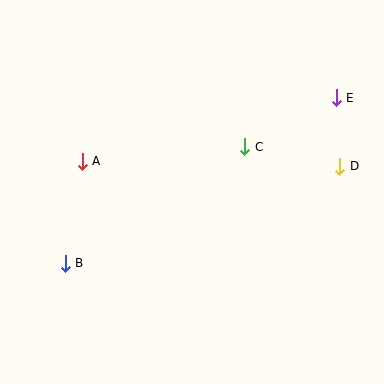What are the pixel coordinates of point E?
Point E is at (336, 98).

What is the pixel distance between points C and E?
The distance between C and E is 104 pixels.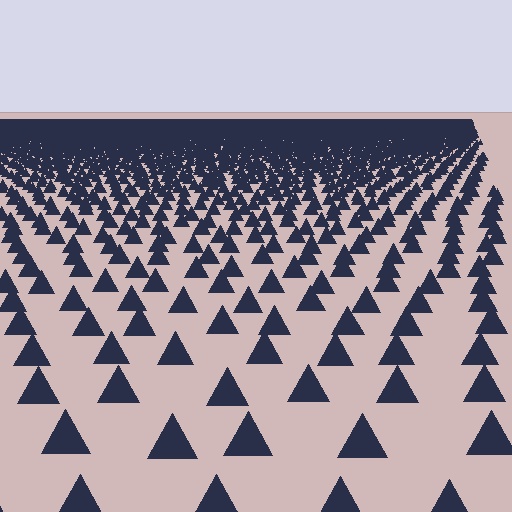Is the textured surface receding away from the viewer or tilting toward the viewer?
The surface is receding away from the viewer. Texture elements get smaller and denser toward the top.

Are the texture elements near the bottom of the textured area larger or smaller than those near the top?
Larger. Near the bottom, elements are closer to the viewer and appear at a bigger on-screen size.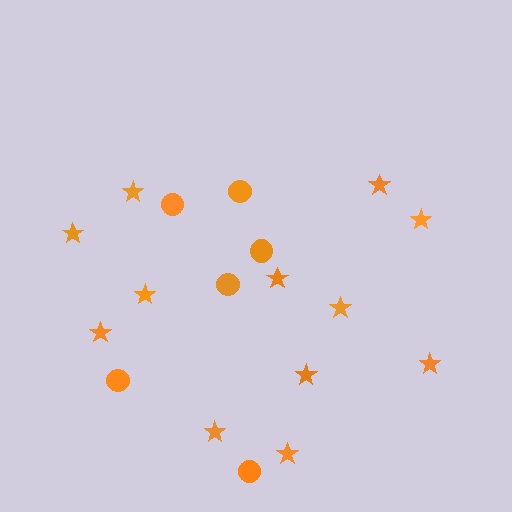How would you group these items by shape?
There are 2 groups: one group of stars (12) and one group of circles (6).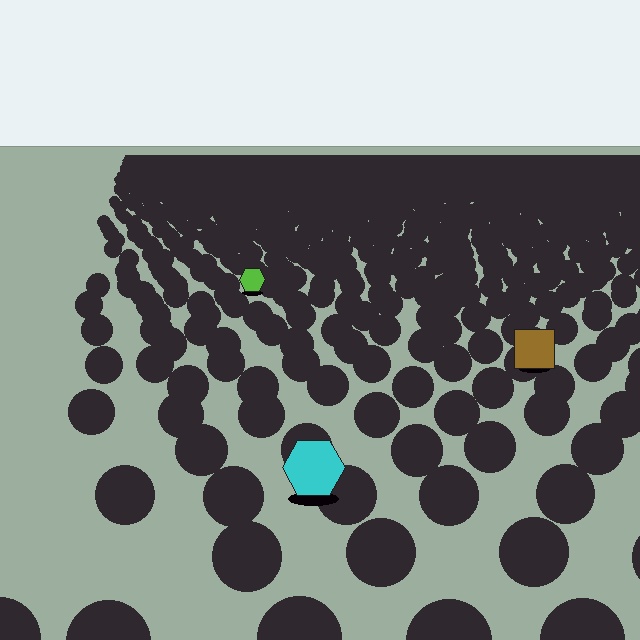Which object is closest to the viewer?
The cyan hexagon is closest. The texture marks near it are larger and more spread out.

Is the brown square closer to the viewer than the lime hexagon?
Yes. The brown square is closer — you can tell from the texture gradient: the ground texture is coarser near it.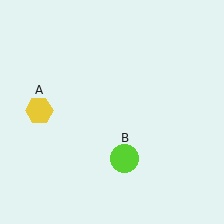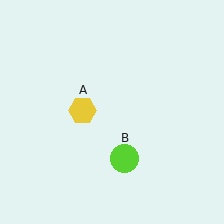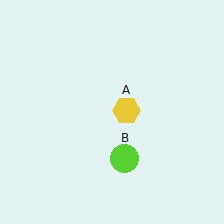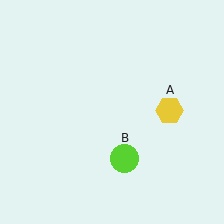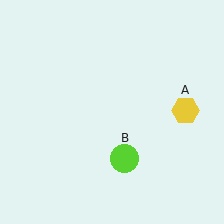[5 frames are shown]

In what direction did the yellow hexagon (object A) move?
The yellow hexagon (object A) moved right.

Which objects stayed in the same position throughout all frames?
Lime circle (object B) remained stationary.